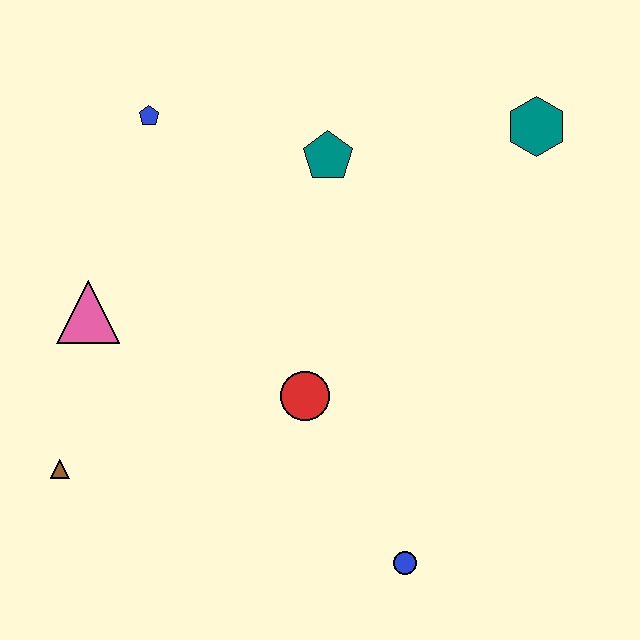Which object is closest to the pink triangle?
The brown triangle is closest to the pink triangle.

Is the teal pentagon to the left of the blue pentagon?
No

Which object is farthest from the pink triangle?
The teal hexagon is farthest from the pink triangle.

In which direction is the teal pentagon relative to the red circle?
The teal pentagon is above the red circle.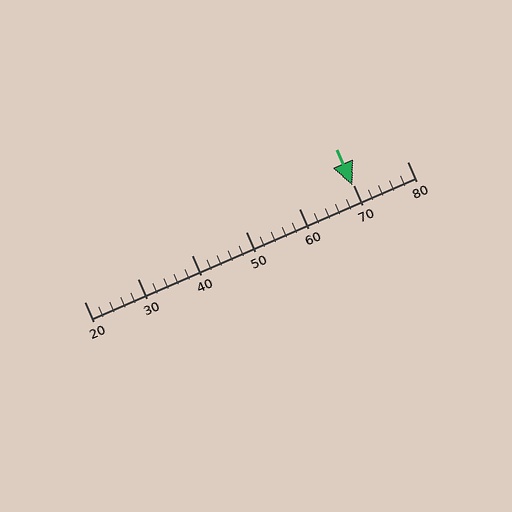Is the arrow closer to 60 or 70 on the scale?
The arrow is closer to 70.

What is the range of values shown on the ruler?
The ruler shows values from 20 to 80.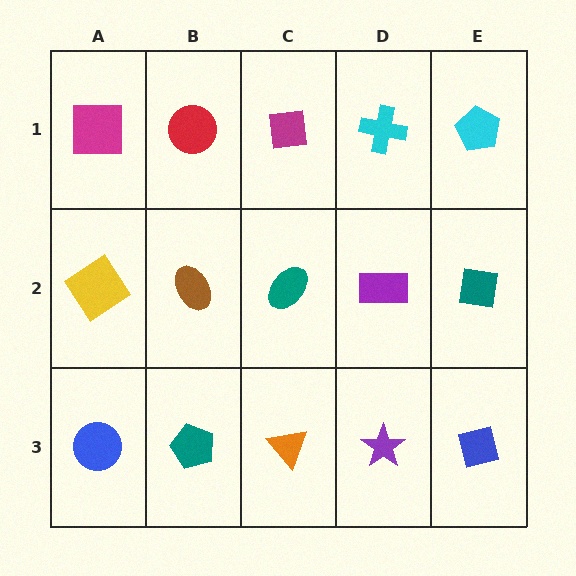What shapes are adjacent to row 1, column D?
A purple rectangle (row 2, column D), a magenta square (row 1, column C), a cyan pentagon (row 1, column E).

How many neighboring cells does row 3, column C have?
3.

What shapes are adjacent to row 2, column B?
A red circle (row 1, column B), a teal pentagon (row 3, column B), a yellow diamond (row 2, column A), a teal ellipse (row 2, column C).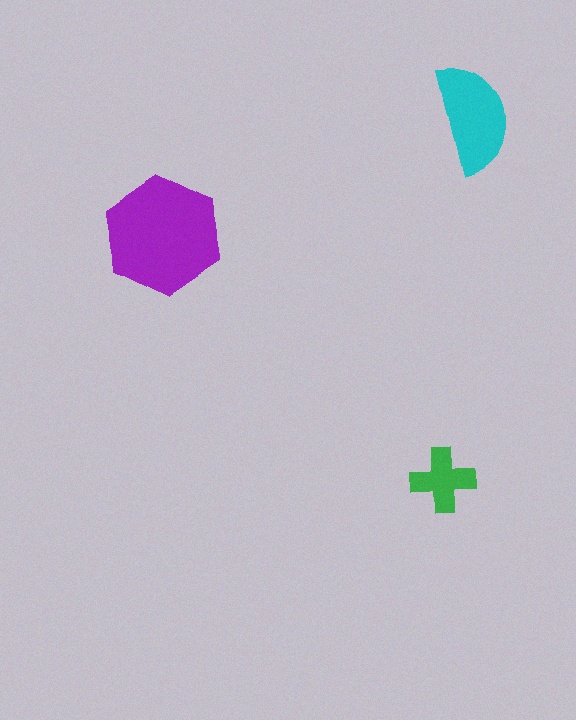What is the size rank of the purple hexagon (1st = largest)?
1st.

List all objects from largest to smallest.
The purple hexagon, the cyan semicircle, the green cross.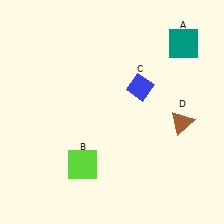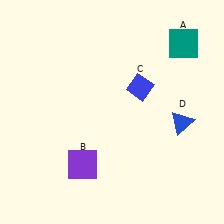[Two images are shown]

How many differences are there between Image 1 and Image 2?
There are 2 differences between the two images.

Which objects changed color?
B changed from lime to purple. D changed from brown to blue.